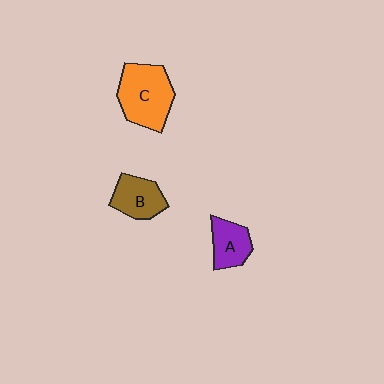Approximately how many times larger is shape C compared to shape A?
Approximately 1.8 times.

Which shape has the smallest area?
Shape A (purple).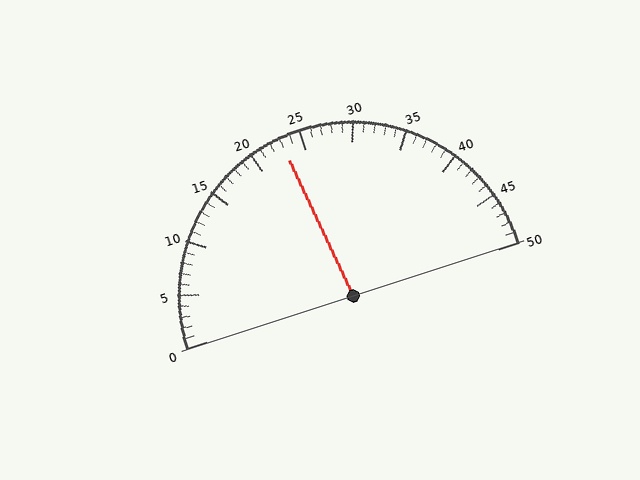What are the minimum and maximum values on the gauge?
The gauge ranges from 0 to 50.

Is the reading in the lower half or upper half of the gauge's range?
The reading is in the lower half of the range (0 to 50).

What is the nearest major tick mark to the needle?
The nearest major tick mark is 25.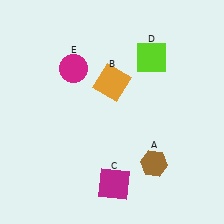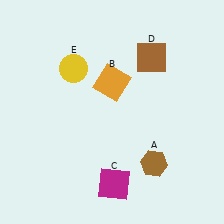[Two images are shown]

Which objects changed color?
D changed from lime to brown. E changed from magenta to yellow.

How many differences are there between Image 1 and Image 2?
There are 2 differences between the two images.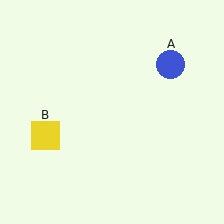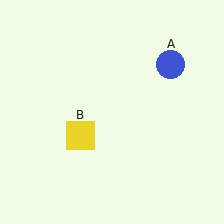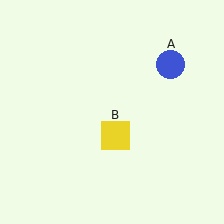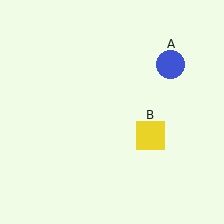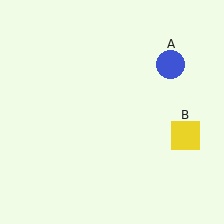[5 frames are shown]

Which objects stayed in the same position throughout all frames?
Blue circle (object A) remained stationary.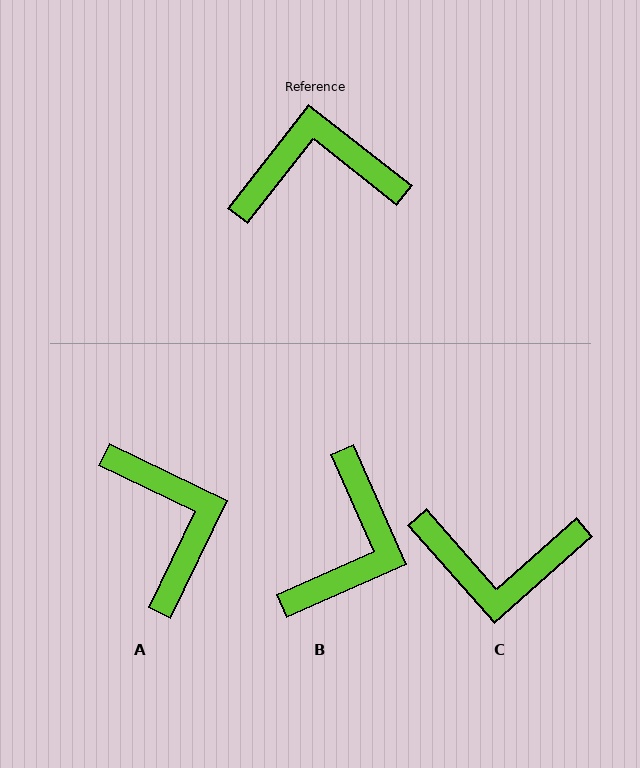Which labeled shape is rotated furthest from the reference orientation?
C, about 170 degrees away.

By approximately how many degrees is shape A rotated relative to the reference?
Approximately 78 degrees clockwise.